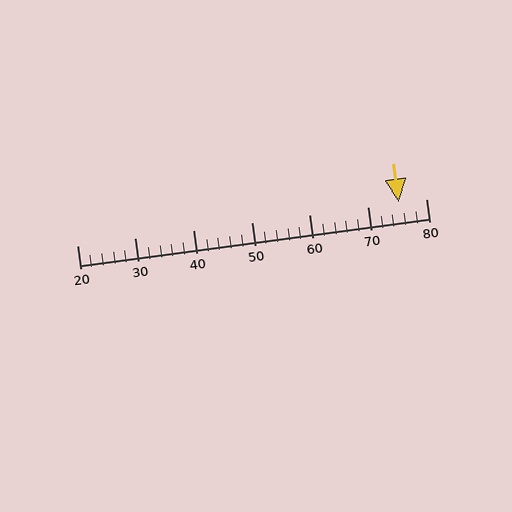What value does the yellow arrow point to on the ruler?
The yellow arrow points to approximately 75.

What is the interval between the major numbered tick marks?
The major tick marks are spaced 10 units apart.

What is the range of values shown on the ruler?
The ruler shows values from 20 to 80.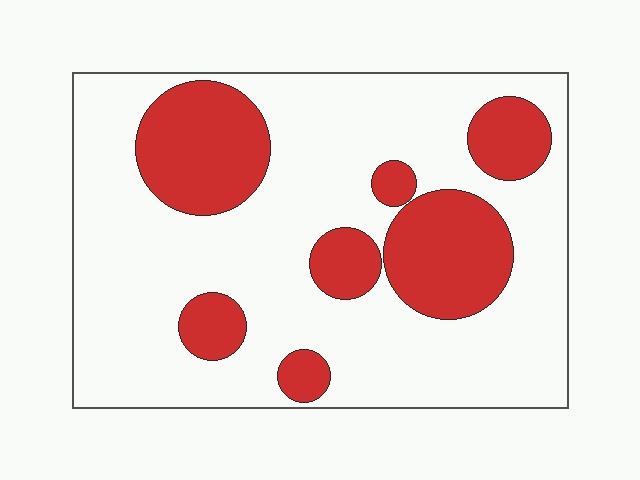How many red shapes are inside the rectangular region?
7.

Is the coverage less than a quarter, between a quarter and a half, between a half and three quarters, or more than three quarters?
Between a quarter and a half.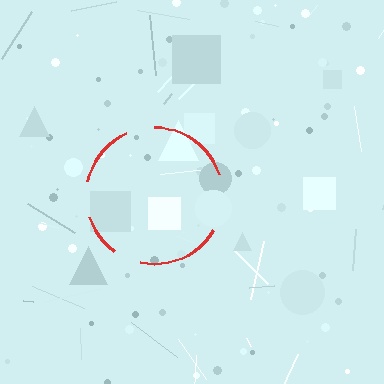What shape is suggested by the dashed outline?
The dashed outline suggests a circle.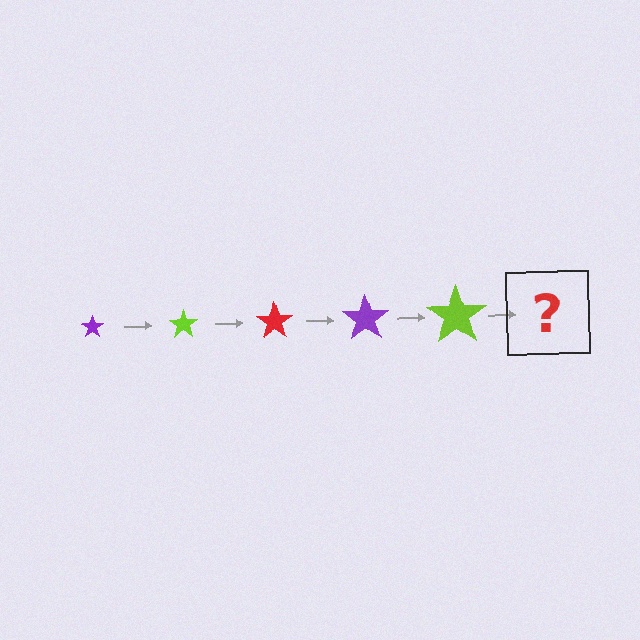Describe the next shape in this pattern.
It should be a red star, larger than the previous one.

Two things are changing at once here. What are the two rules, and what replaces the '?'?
The two rules are that the star grows larger each step and the color cycles through purple, lime, and red. The '?' should be a red star, larger than the previous one.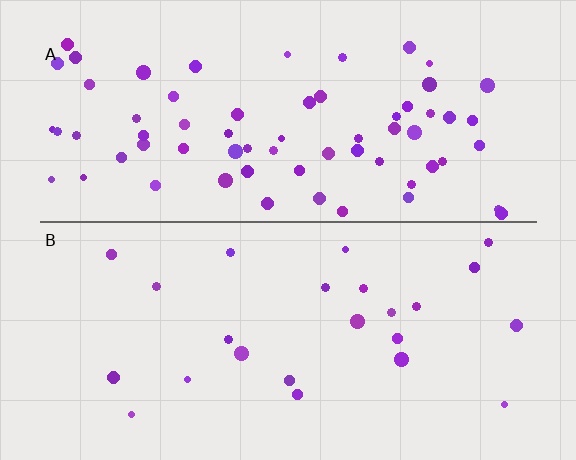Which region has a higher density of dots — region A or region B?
A (the top).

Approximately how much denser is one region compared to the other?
Approximately 2.8× — region A over region B.